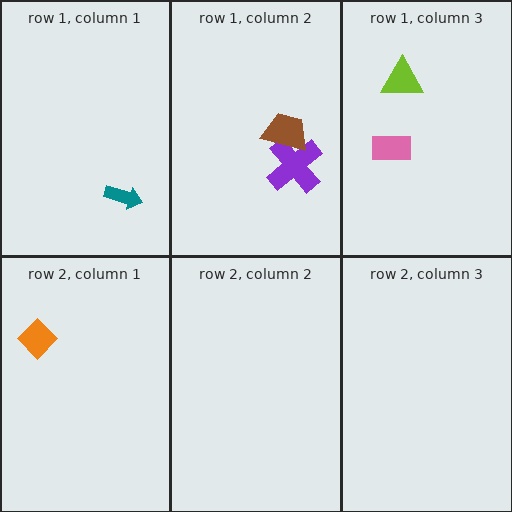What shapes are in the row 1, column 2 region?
The purple cross, the brown trapezoid.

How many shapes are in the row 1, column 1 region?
1.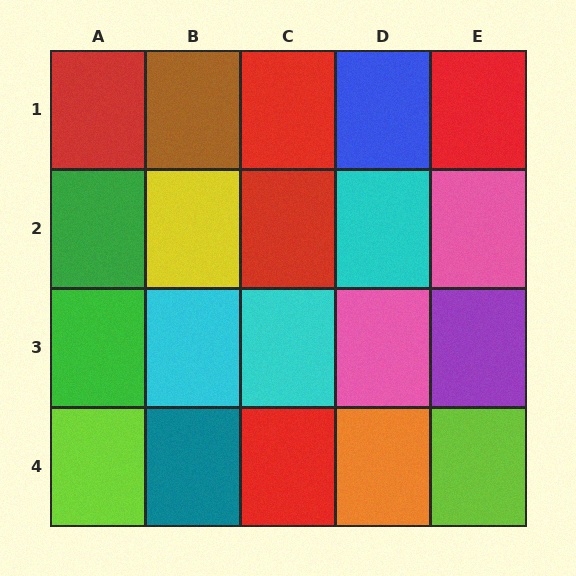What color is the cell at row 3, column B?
Cyan.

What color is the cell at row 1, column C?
Red.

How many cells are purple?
1 cell is purple.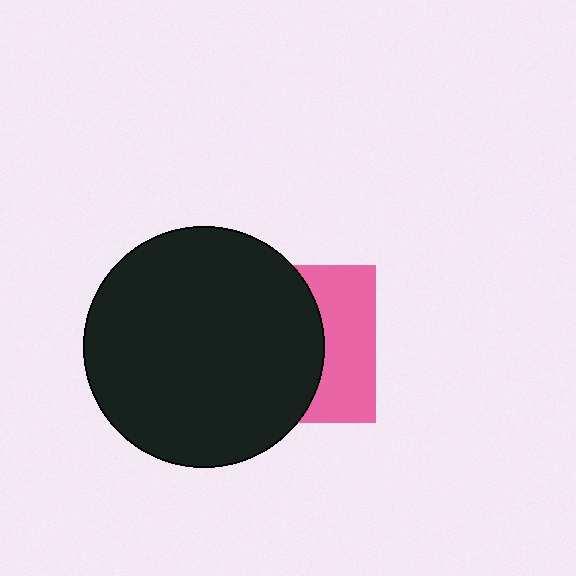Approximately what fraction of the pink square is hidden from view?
Roughly 62% of the pink square is hidden behind the black circle.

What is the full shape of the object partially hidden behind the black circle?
The partially hidden object is a pink square.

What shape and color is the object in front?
The object in front is a black circle.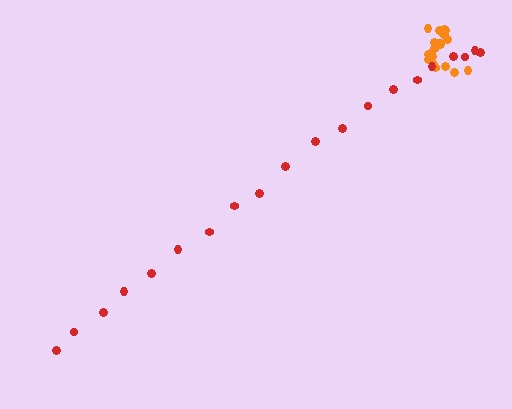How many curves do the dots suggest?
There are 2 distinct paths.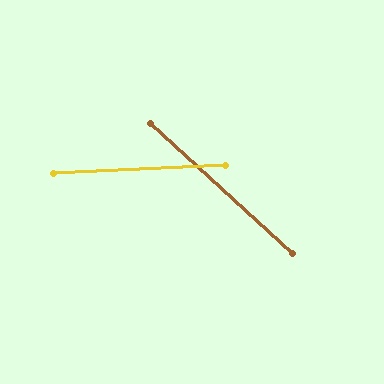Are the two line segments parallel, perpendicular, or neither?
Neither parallel nor perpendicular — they differ by about 45°.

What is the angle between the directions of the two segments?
Approximately 45 degrees.